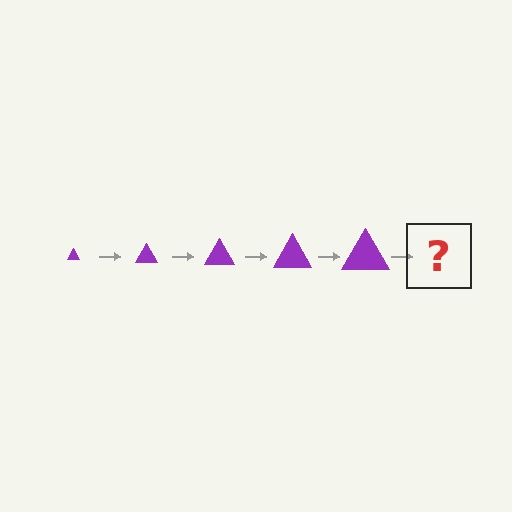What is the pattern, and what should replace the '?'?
The pattern is that the triangle gets progressively larger each step. The '?' should be a purple triangle, larger than the previous one.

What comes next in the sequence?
The next element should be a purple triangle, larger than the previous one.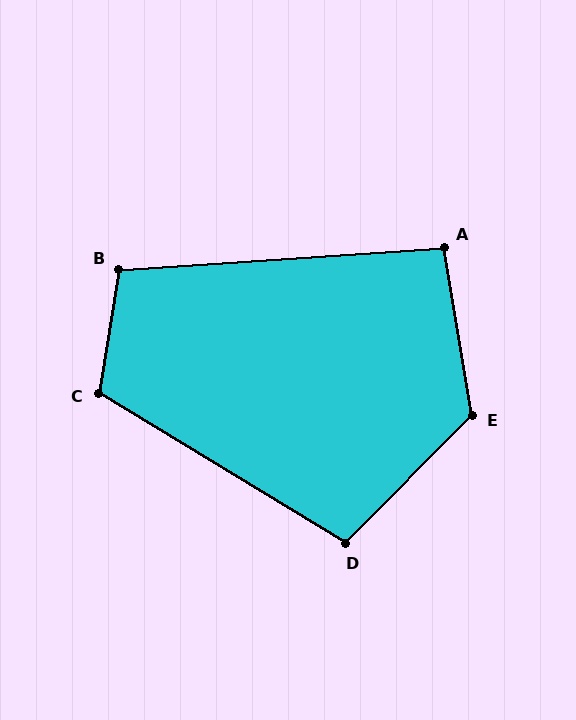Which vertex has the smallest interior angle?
A, at approximately 96 degrees.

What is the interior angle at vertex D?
Approximately 103 degrees (obtuse).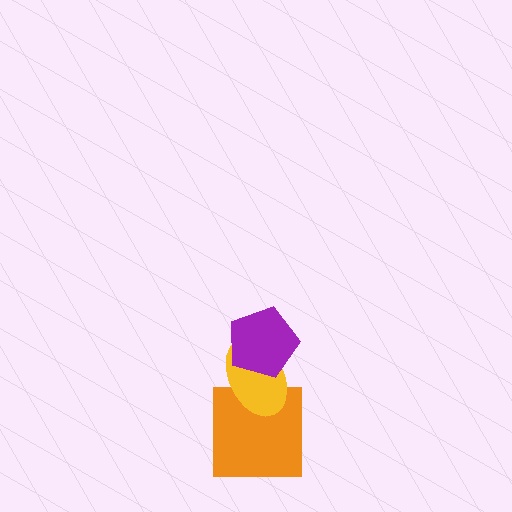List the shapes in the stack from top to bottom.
From top to bottom: the purple pentagon, the yellow ellipse, the orange square.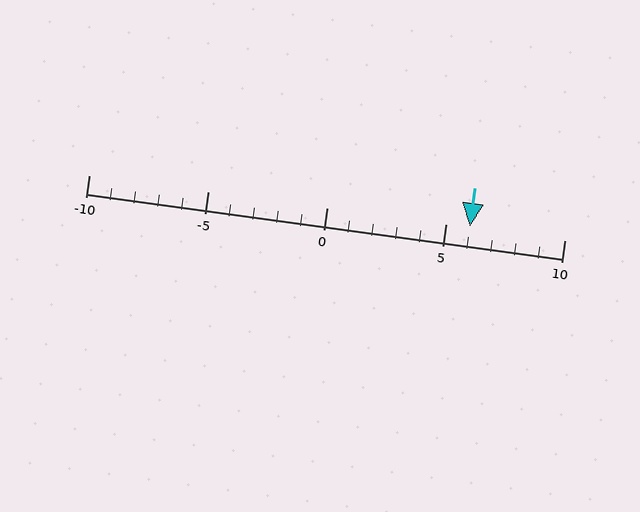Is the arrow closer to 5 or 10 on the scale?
The arrow is closer to 5.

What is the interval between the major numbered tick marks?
The major tick marks are spaced 5 units apart.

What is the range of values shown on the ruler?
The ruler shows values from -10 to 10.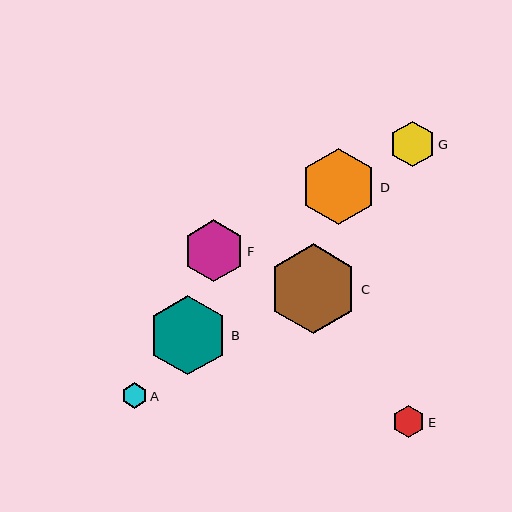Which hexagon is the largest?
Hexagon C is the largest with a size of approximately 90 pixels.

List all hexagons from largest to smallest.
From largest to smallest: C, B, D, F, G, E, A.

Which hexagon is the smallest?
Hexagon A is the smallest with a size of approximately 26 pixels.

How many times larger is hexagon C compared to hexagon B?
Hexagon C is approximately 1.1 times the size of hexagon B.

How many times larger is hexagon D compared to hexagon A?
Hexagon D is approximately 3.0 times the size of hexagon A.